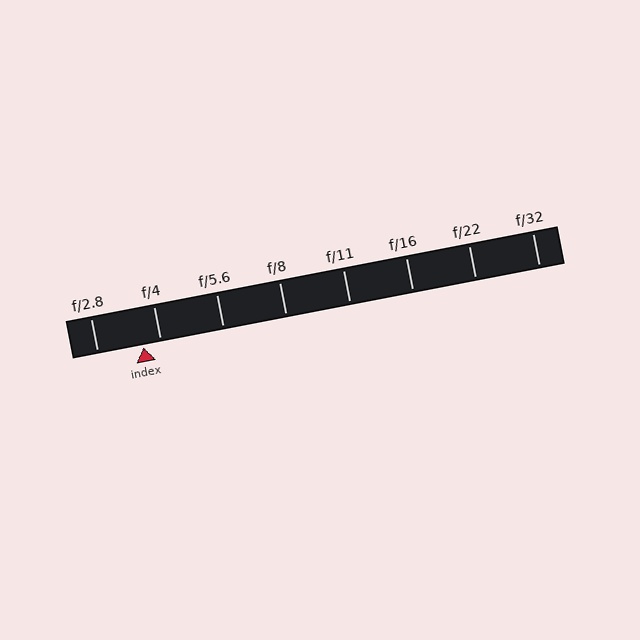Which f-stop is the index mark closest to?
The index mark is closest to f/4.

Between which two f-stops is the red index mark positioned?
The index mark is between f/2.8 and f/4.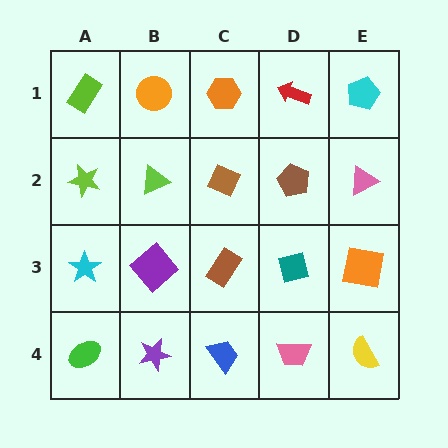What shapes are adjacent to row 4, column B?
A purple diamond (row 3, column B), a green ellipse (row 4, column A), a blue trapezoid (row 4, column C).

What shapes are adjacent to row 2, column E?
A cyan pentagon (row 1, column E), an orange square (row 3, column E), a brown pentagon (row 2, column D).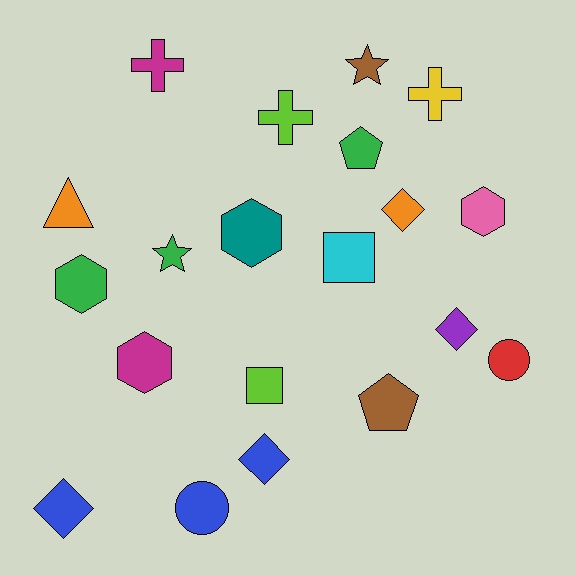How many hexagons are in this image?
There are 4 hexagons.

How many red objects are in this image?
There is 1 red object.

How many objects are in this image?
There are 20 objects.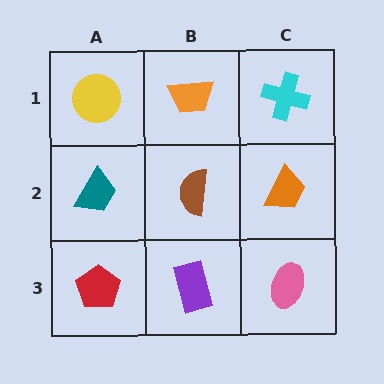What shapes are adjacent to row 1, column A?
A teal trapezoid (row 2, column A), an orange trapezoid (row 1, column B).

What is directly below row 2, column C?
A pink ellipse.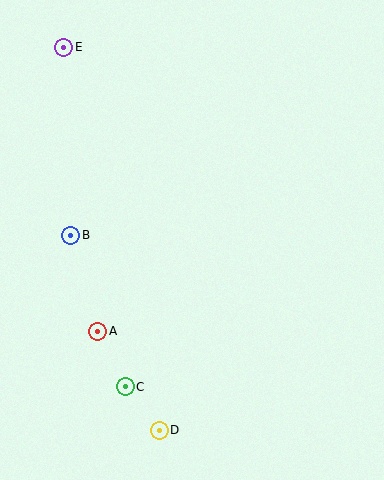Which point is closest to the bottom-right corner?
Point D is closest to the bottom-right corner.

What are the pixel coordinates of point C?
Point C is at (125, 387).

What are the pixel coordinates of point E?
Point E is at (64, 47).